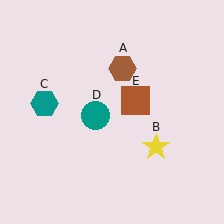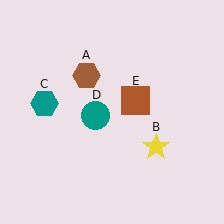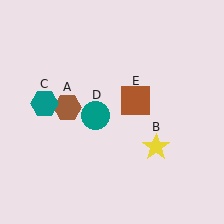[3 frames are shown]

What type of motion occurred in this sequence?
The brown hexagon (object A) rotated counterclockwise around the center of the scene.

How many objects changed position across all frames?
1 object changed position: brown hexagon (object A).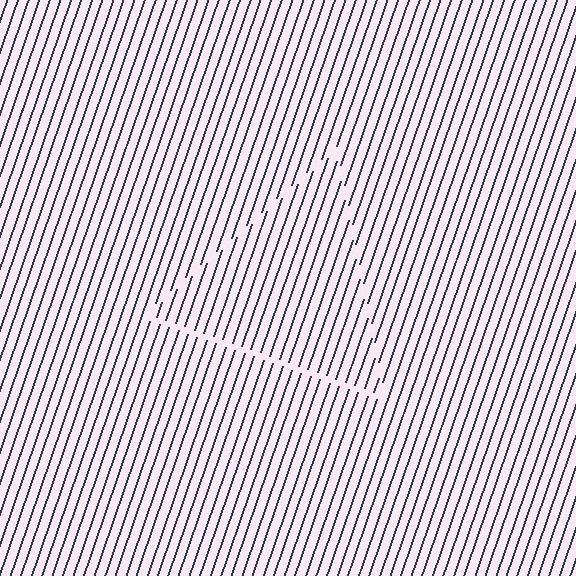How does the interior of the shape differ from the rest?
The interior of the shape contains the same grating, shifted by half a period — the contour is defined by the phase discontinuity where line-ends from the inner and outer gratings abut.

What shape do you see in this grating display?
An illusory triangle. The interior of the shape contains the same grating, shifted by half a period — the contour is defined by the phase discontinuity where line-ends from the inner and outer gratings abut.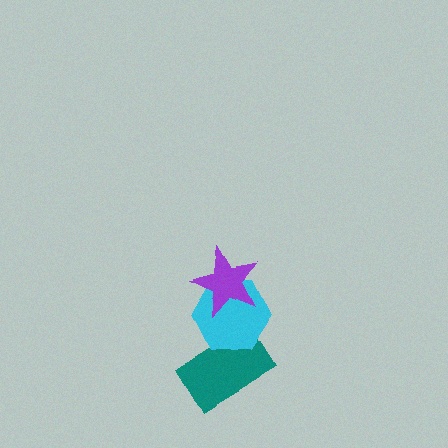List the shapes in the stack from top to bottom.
From top to bottom: the purple star, the cyan hexagon, the teal rectangle.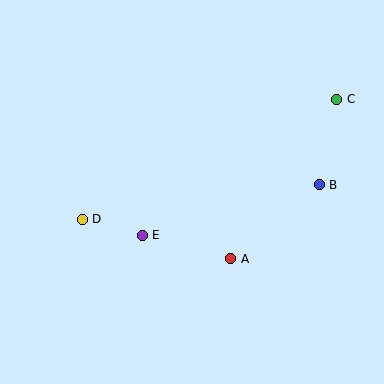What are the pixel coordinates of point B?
Point B is at (319, 185).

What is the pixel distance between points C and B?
The distance between C and B is 88 pixels.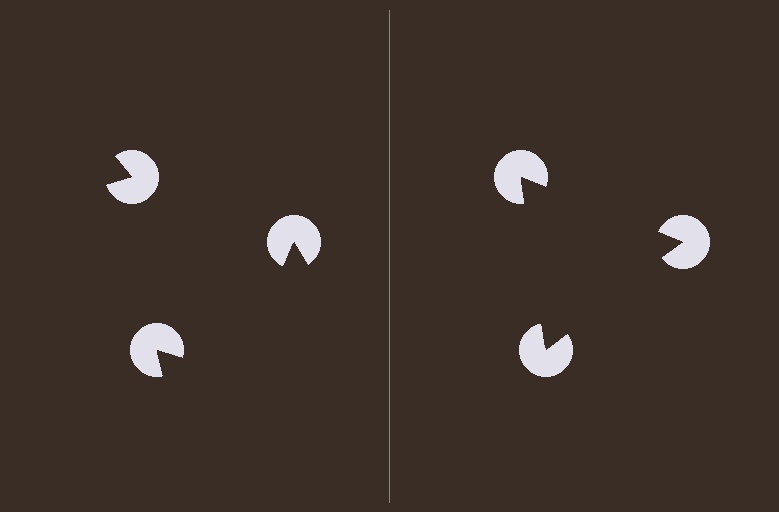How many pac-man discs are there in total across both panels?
6 — 3 on each side.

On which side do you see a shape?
An illusory triangle appears on the right side. On the left side the wedge cuts are rotated, so no coherent shape forms.